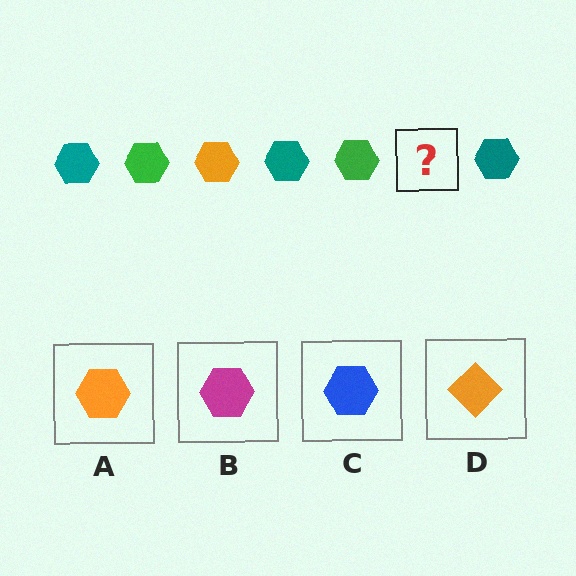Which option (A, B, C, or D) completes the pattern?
A.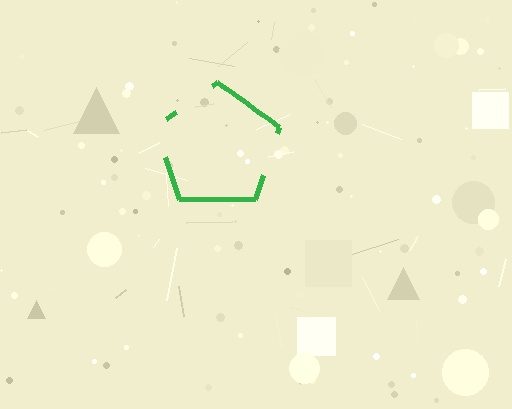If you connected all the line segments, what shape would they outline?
They would outline a pentagon.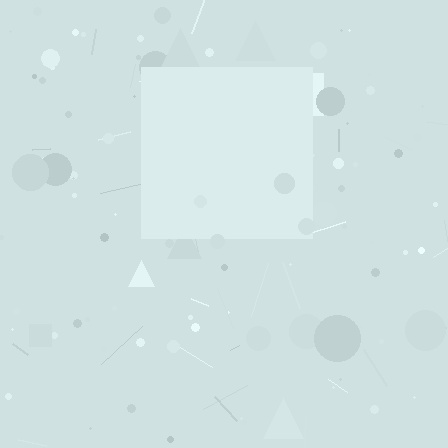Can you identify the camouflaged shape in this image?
The camouflaged shape is a square.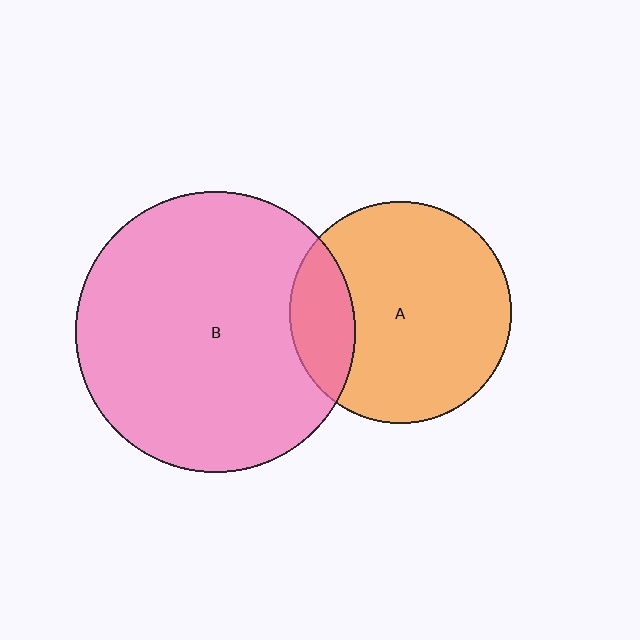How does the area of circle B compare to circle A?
Approximately 1.6 times.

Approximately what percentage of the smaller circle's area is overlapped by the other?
Approximately 20%.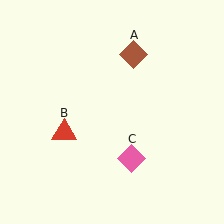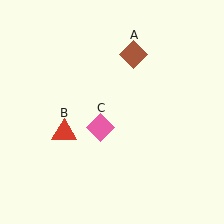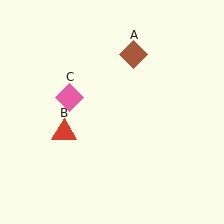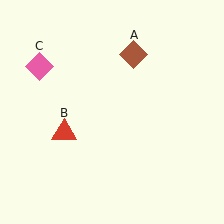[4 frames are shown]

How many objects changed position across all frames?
1 object changed position: pink diamond (object C).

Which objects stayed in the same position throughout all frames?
Brown diamond (object A) and red triangle (object B) remained stationary.